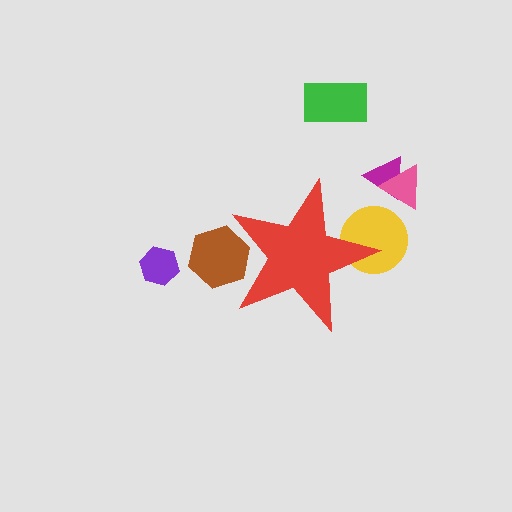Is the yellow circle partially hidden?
Yes, the yellow circle is partially hidden behind the red star.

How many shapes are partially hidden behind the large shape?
2 shapes are partially hidden.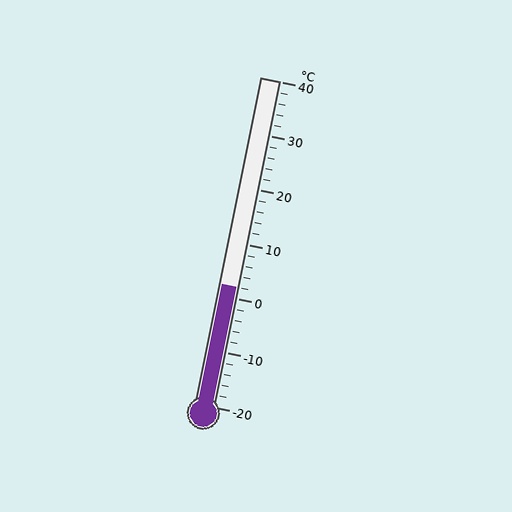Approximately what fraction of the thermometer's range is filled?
The thermometer is filled to approximately 35% of its range.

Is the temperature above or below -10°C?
The temperature is above -10°C.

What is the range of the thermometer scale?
The thermometer scale ranges from -20°C to 40°C.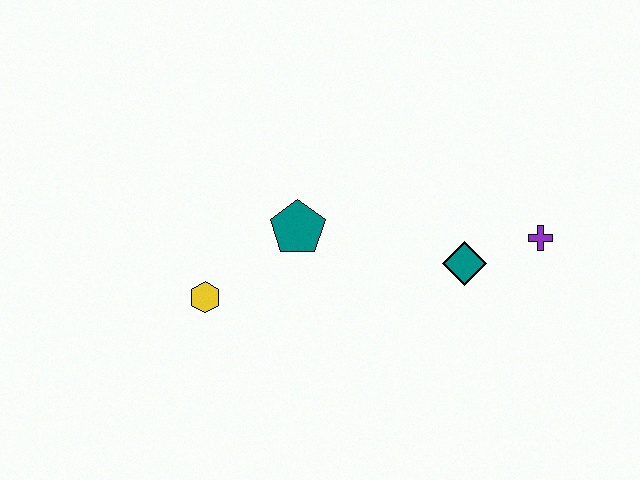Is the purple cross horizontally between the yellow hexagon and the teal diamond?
No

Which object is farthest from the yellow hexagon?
The purple cross is farthest from the yellow hexagon.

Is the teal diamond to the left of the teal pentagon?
No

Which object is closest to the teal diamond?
The purple cross is closest to the teal diamond.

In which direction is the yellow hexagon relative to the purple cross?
The yellow hexagon is to the left of the purple cross.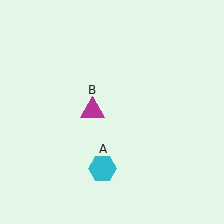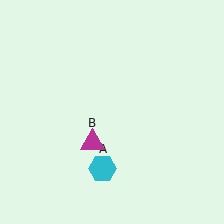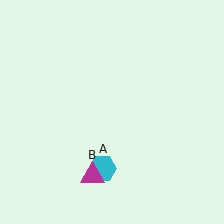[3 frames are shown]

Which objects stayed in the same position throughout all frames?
Cyan hexagon (object A) remained stationary.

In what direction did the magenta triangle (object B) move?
The magenta triangle (object B) moved down.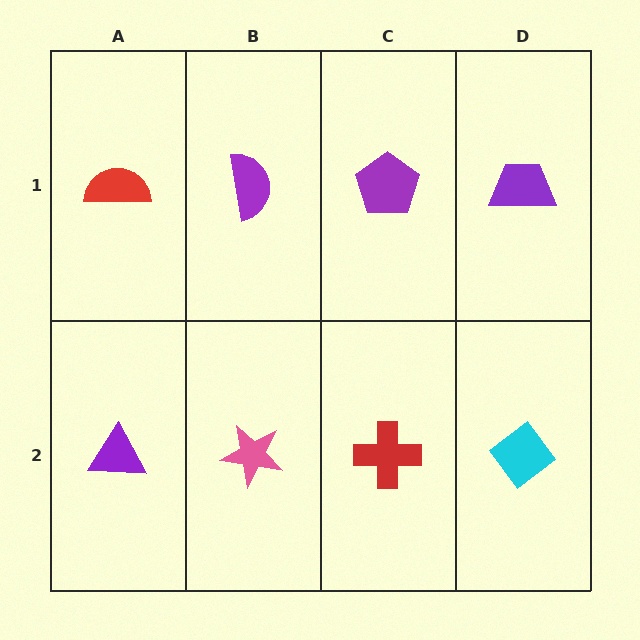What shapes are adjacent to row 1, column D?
A cyan diamond (row 2, column D), a purple pentagon (row 1, column C).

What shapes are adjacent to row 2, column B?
A purple semicircle (row 1, column B), a purple triangle (row 2, column A), a red cross (row 2, column C).